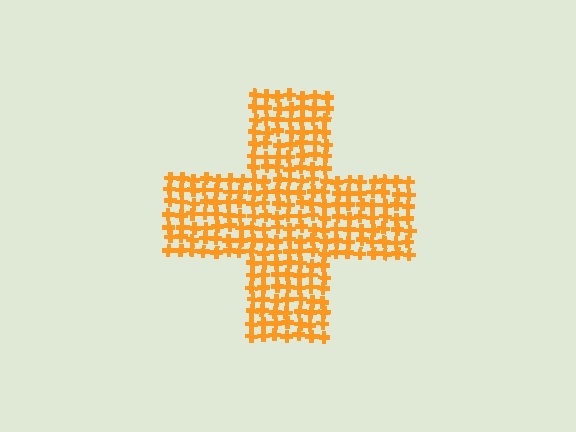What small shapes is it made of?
It is made of small crosses.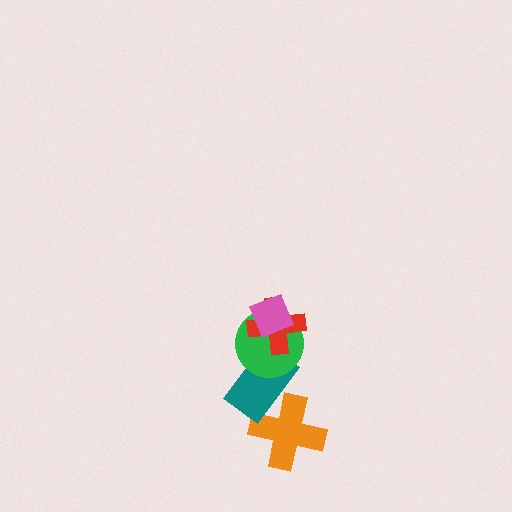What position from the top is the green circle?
The green circle is 3rd from the top.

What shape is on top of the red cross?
The pink diamond is on top of the red cross.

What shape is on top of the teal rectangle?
The green circle is on top of the teal rectangle.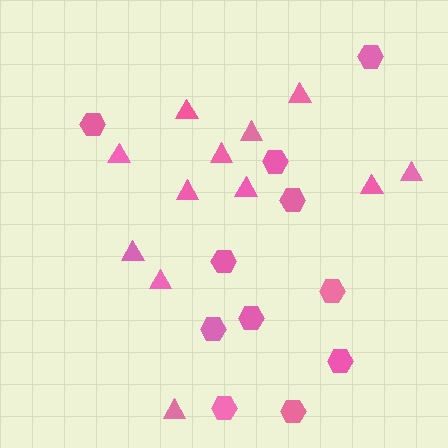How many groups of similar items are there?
There are 2 groups: one group of hexagons (11) and one group of triangles (12).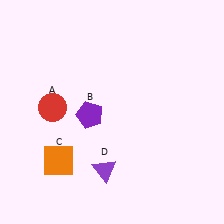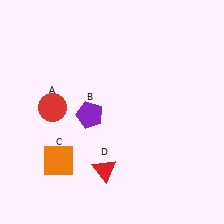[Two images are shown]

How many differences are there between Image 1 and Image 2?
There is 1 difference between the two images.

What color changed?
The triangle (D) changed from purple in Image 1 to red in Image 2.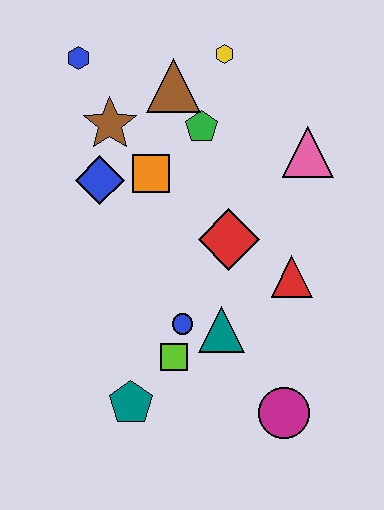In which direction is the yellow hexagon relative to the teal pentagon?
The yellow hexagon is above the teal pentagon.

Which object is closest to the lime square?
The blue circle is closest to the lime square.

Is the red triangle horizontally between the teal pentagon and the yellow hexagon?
No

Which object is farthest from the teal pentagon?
The yellow hexagon is farthest from the teal pentagon.